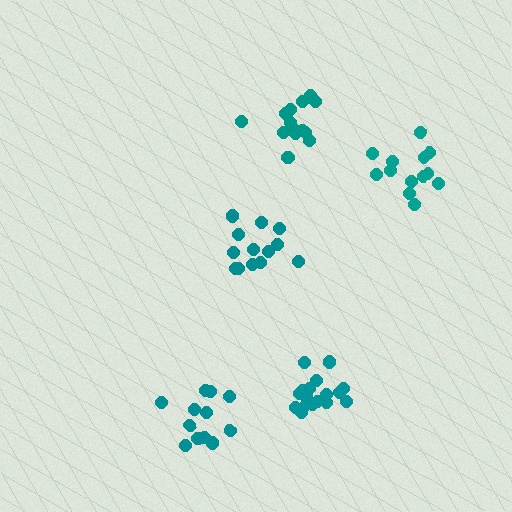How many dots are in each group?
Group 1: 13 dots, Group 2: 15 dots, Group 3: 12 dots, Group 4: 18 dots, Group 5: 13 dots (71 total).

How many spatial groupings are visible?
There are 5 spatial groupings.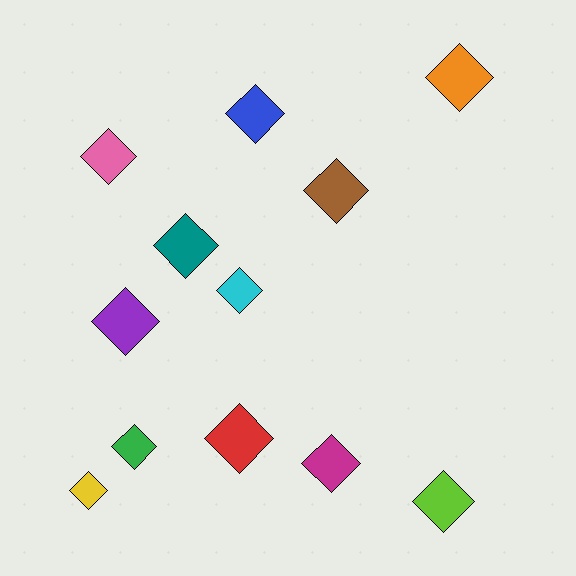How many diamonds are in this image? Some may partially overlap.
There are 12 diamonds.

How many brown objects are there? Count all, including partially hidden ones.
There is 1 brown object.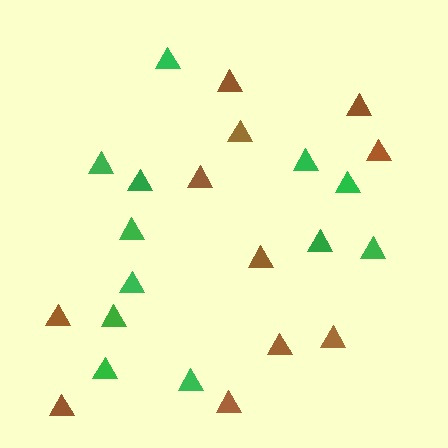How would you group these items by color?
There are 2 groups: one group of green triangles (12) and one group of brown triangles (11).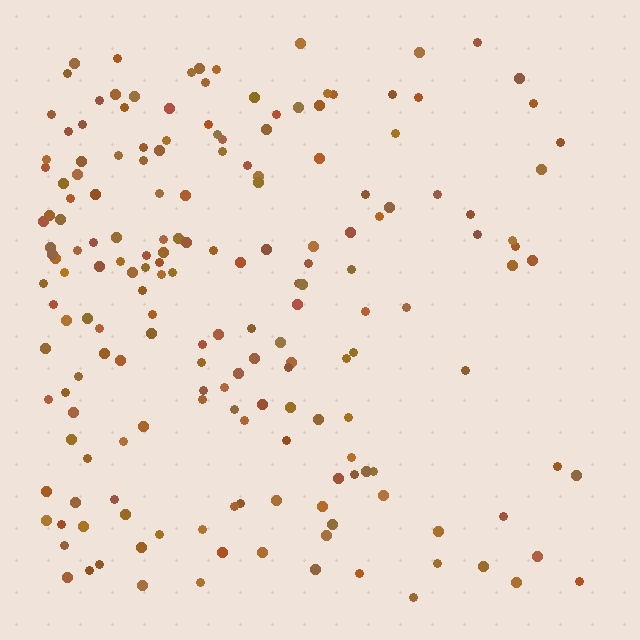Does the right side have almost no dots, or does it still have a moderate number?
Still a moderate number, just noticeably fewer than the left.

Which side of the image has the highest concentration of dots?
The left.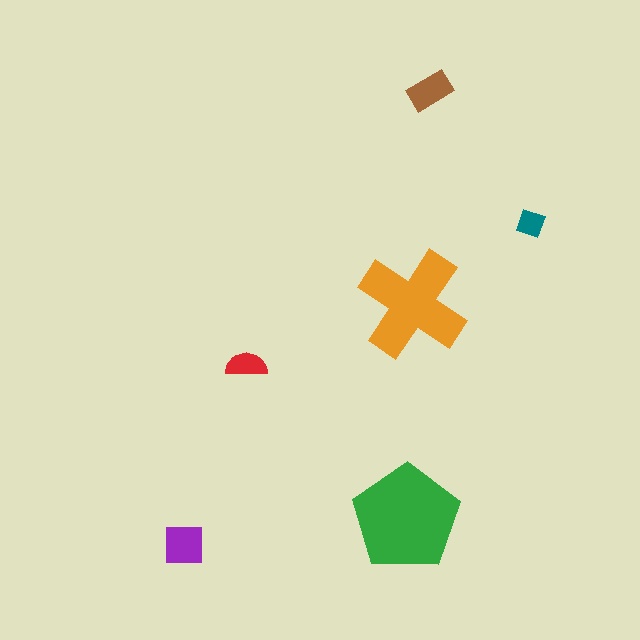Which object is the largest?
The green pentagon.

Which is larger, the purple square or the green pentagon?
The green pentagon.